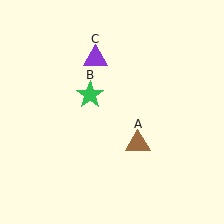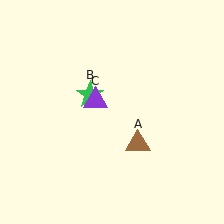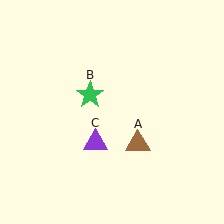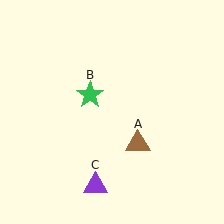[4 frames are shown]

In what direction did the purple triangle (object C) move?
The purple triangle (object C) moved down.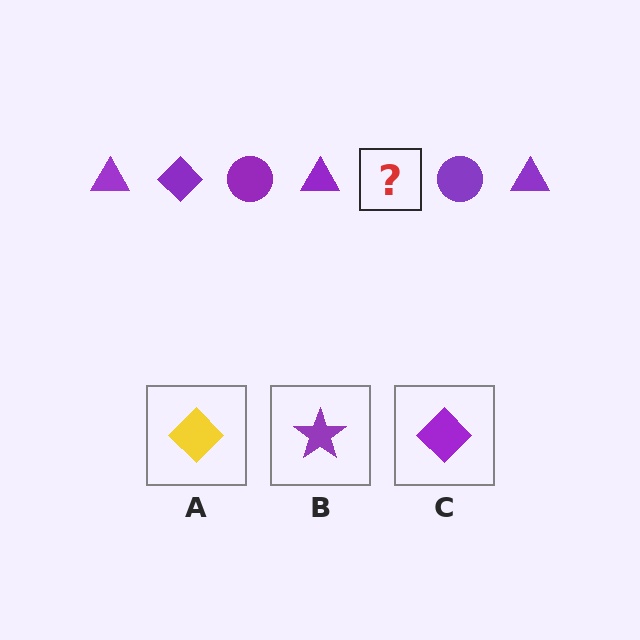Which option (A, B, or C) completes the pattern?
C.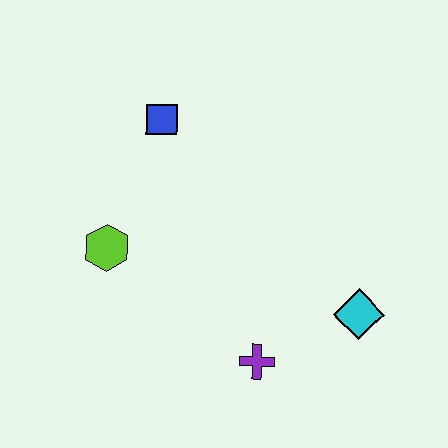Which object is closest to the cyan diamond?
The purple cross is closest to the cyan diamond.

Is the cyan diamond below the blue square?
Yes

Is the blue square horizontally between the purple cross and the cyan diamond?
No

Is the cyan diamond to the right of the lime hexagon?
Yes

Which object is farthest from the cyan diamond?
The blue square is farthest from the cyan diamond.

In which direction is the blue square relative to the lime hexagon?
The blue square is above the lime hexagon.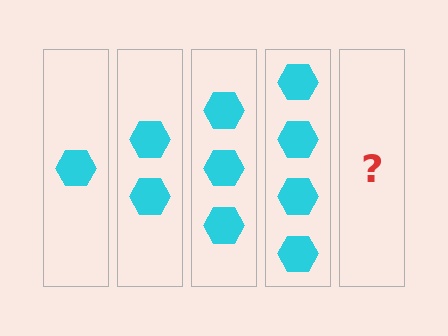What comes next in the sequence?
The next element should be 5 hexagons.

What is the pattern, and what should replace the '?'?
The pattern is that each step adds one more hexagon. The '?' should be 5 hexagons.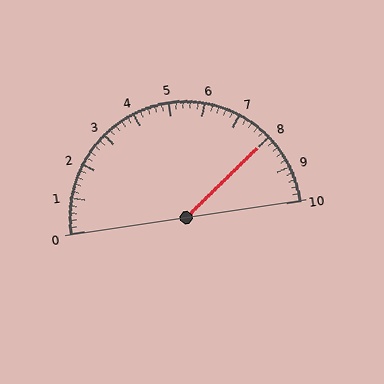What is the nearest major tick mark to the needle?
The nearest major tick mark is 8.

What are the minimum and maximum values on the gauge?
The gauge ranges from 0 to 10.